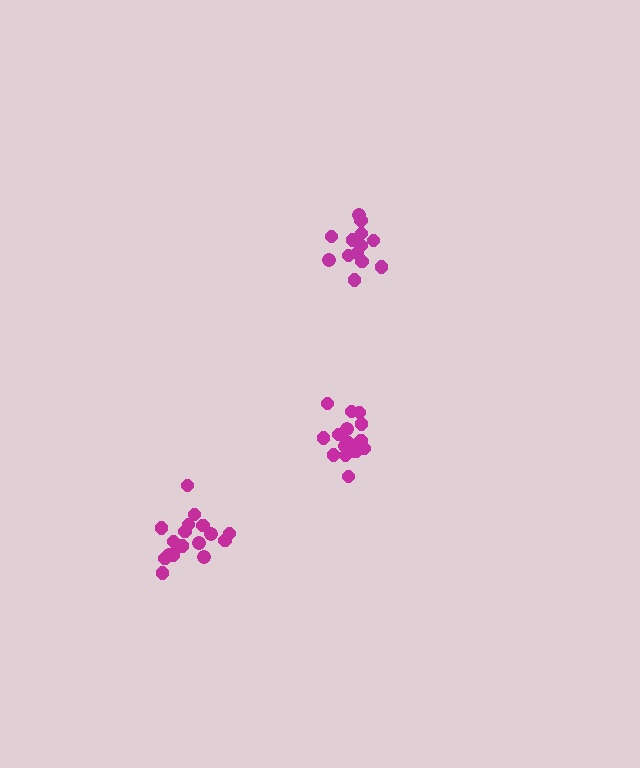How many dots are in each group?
Group 1: 13 dots, Group 2: 17 dots, Group 3: 17 dots (47 total).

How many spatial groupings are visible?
There are 3 spatial groupings.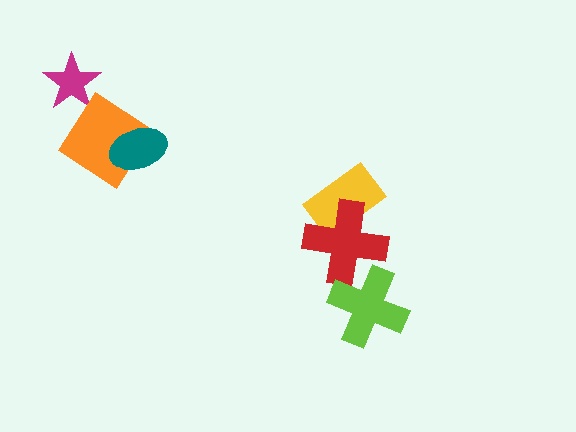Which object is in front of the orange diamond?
The teal ellipse is in front of the orange diamond.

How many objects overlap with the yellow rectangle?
1 object overlaps with the yellow rectangle.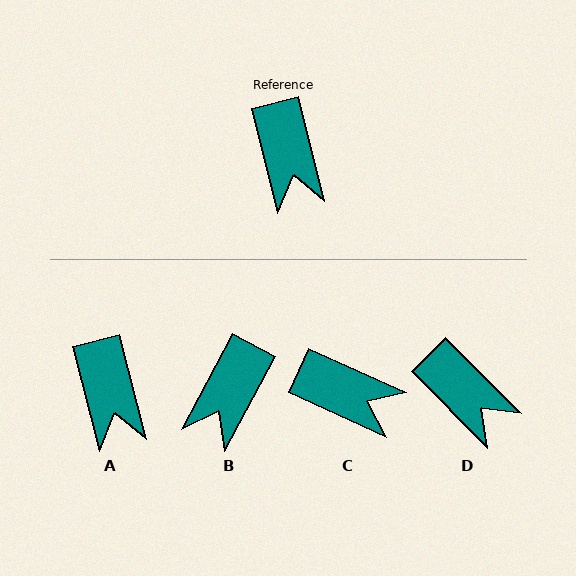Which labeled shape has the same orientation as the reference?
A.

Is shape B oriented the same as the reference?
No, it is off by about 42 degrees.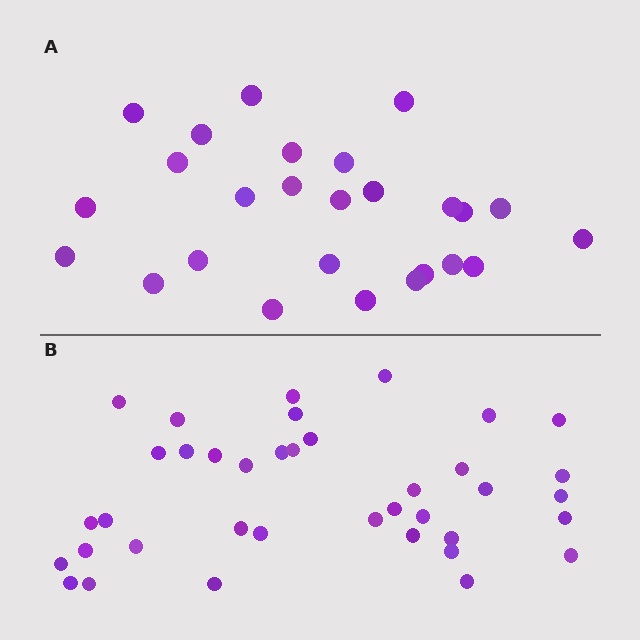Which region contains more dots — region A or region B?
Region B (the bottom region) has more dots.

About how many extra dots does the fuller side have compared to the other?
Region B has roughly 12 or so more dots than region A.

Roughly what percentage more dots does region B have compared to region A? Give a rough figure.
About 45% more.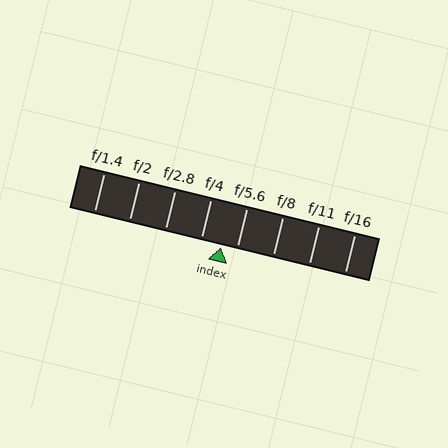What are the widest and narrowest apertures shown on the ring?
The widest aperture shown is f/1.4 and the narrowest is f/16.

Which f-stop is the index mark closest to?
The index mark is closest to f/5.6.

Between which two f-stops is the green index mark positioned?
The index mark is between f/4 and f/5.6.